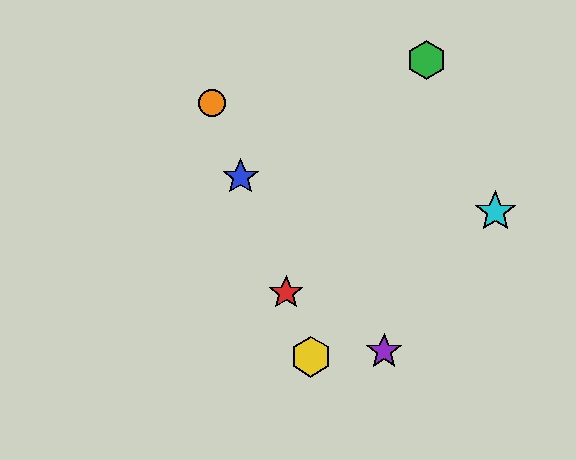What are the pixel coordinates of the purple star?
The purple star is at (384, 351).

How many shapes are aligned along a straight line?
4 shapes (the red star, the blue star, the yellow hexagon, the orange circle) are aligned along a straight line.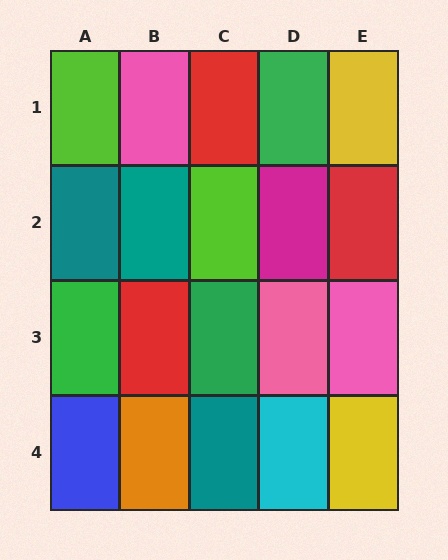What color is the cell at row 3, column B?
Red.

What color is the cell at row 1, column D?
Green.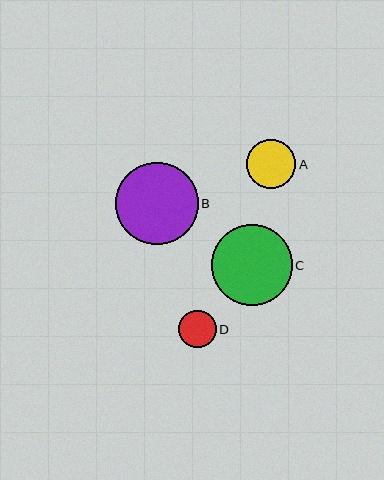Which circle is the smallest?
Circle D is the smallest with a size of approximately 37 pixels.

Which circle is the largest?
Circle B is the largest with a size of approximately 83 pixels.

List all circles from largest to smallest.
From largest to smallest: B, C, A, D.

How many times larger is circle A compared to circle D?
Circle A is approximately 1.3 times the size of circle D.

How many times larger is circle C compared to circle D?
Circle C is approximately 2.2 times the size of circle D.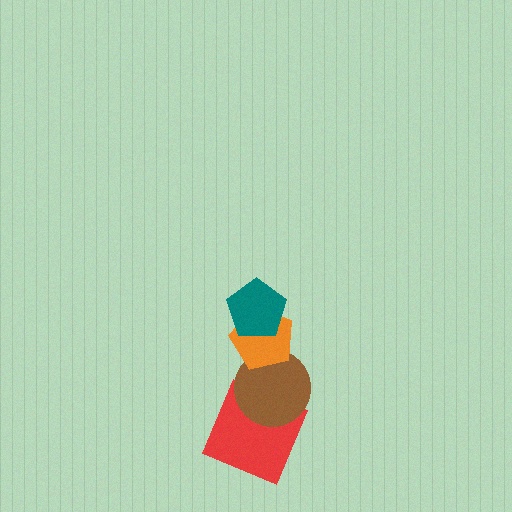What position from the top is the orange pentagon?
The orange pentagon is 2nd from the top.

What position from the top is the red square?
The red square is 4th from the top.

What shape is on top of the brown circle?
The orange pentagon is on top of the brown circle.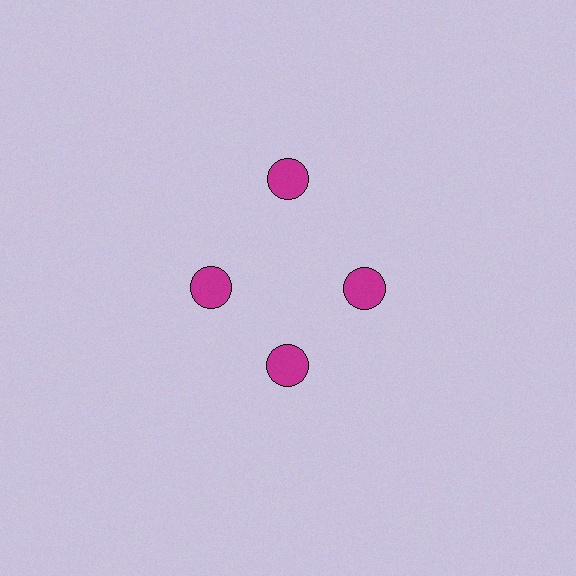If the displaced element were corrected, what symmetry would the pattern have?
It would have 4-fold rotational symmetry — the pattern would map onto itself every 90 degrees.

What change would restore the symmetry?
The symmetry would be restored by moving it inward, back onto the ring so that all 4 circles sit at equal angles and equal distance from the center.